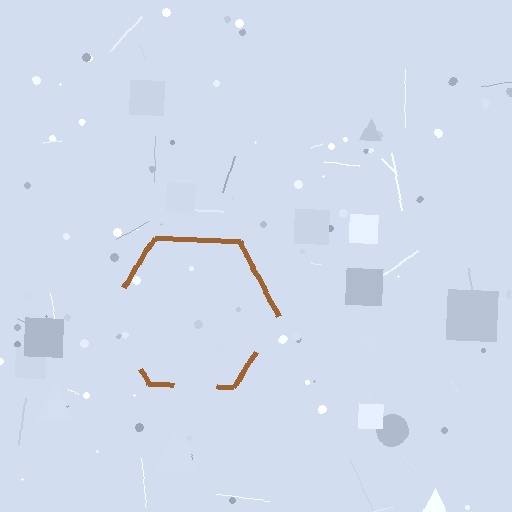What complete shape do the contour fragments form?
The contour fragments form a hexagon.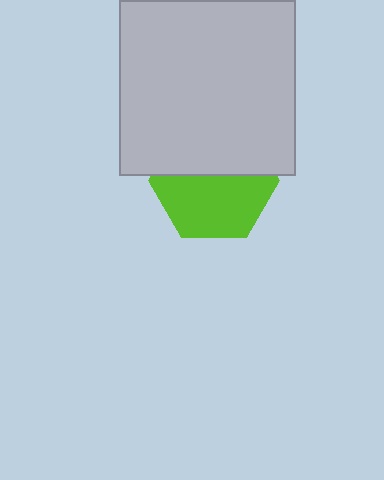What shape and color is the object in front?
The object in front is a light gray square.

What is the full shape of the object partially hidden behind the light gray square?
The partially hidden object is a lime hexagon.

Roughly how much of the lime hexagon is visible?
About half of it is visible (roughly 56%).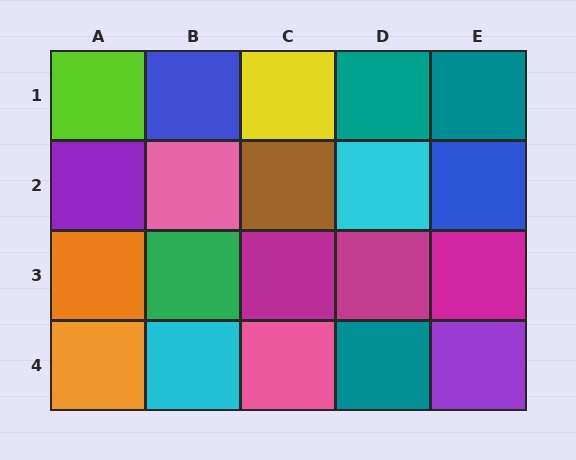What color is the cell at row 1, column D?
Teal.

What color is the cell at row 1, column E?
Teal.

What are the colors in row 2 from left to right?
Purple, pink, brown, cyan, blue.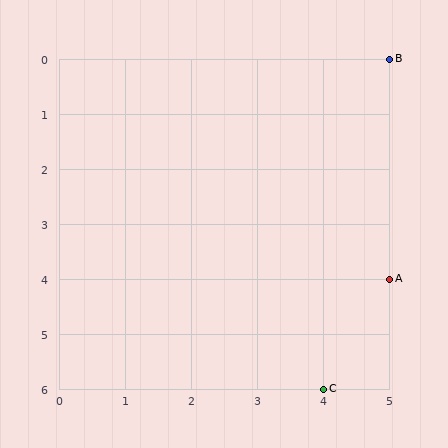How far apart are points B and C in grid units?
Points B and C are 1 column and 6 rows apart (about 6.1 grid units diagonally).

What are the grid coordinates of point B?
Point B is at grid coordinates (5, 0).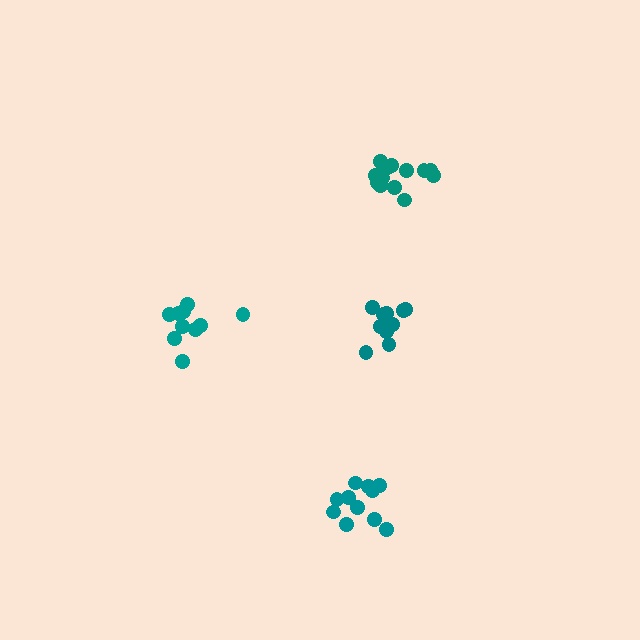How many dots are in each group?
Group 1: 11 dots, Group 2: 11 dots, Group 3: 14 dots, Group 4: 10 dots (46 total).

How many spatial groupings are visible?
There are 4 spatial groupings.